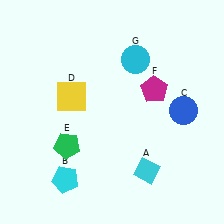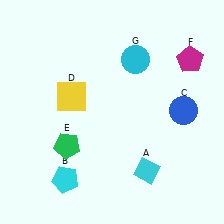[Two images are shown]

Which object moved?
The magenta pentagon (F) moved right.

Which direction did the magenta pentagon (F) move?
The magenta pentagon (F) moved right.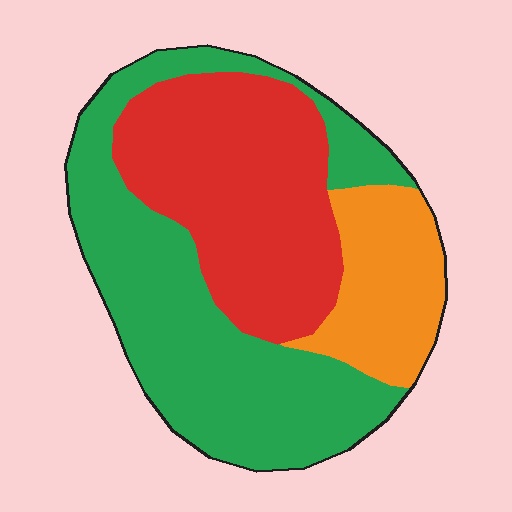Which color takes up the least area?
Orange, at roughly 15%.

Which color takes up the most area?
Green, at roughly 45%.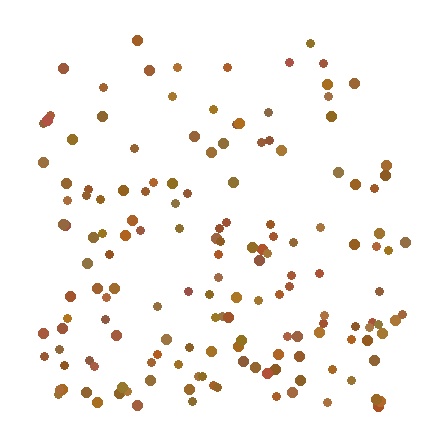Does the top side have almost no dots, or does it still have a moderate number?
Still a moderate number, just noticeably fewer than the bottom.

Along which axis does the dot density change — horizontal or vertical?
Vertical.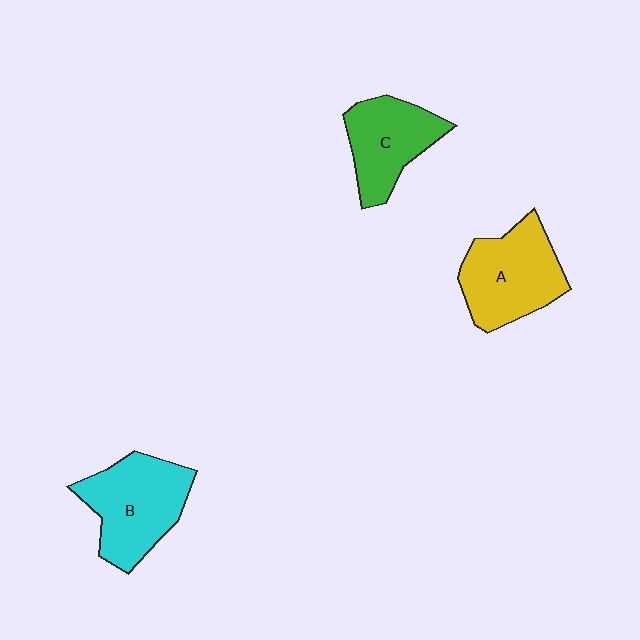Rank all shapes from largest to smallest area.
From largest to smallest: B (cyan), A (yellow), C (green).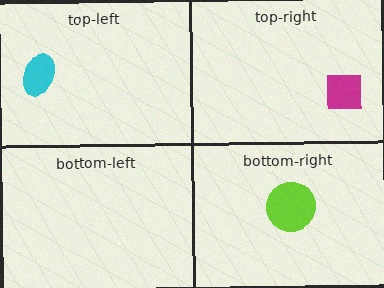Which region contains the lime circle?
The bottom-right region.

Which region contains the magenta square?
The top-right region.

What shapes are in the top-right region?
The magenta square.